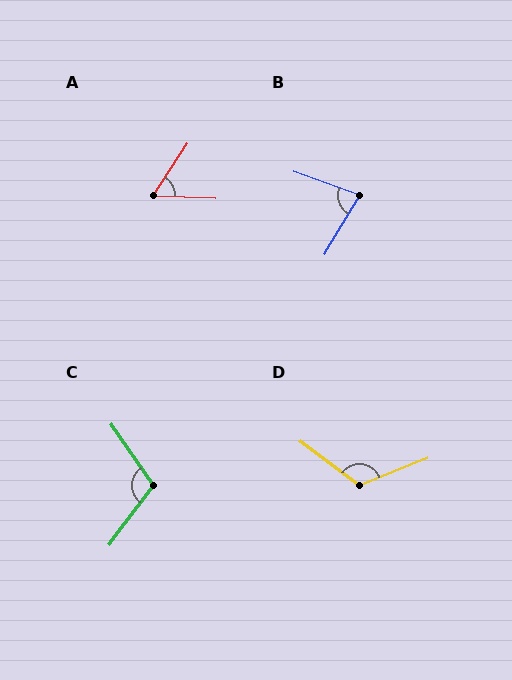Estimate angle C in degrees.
Approximately 108 degrees.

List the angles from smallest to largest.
A (59°), B (79°), C (108°), D (121°).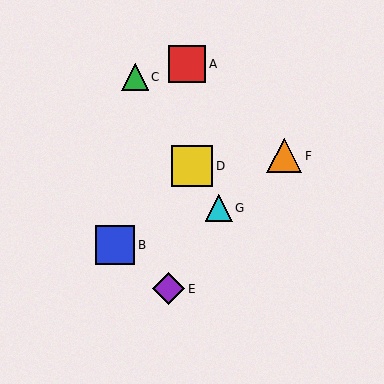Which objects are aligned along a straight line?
Objects C, D, G are aligned along a straight line.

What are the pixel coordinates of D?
Object D is at (192, 166).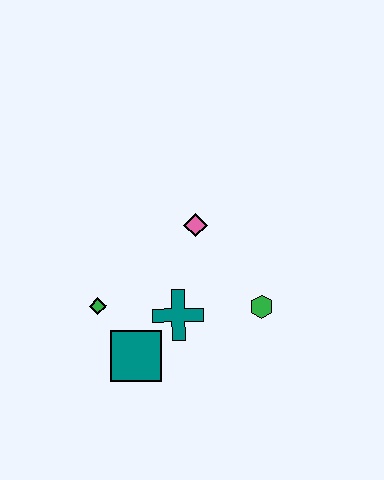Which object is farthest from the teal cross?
The pink diamond is farthest from the teal cross.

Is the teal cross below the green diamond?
Yes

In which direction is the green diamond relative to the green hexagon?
The green diamond is to the left of the green hexagon.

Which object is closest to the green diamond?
The teal square is closest to the green diamond.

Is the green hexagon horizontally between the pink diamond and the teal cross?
No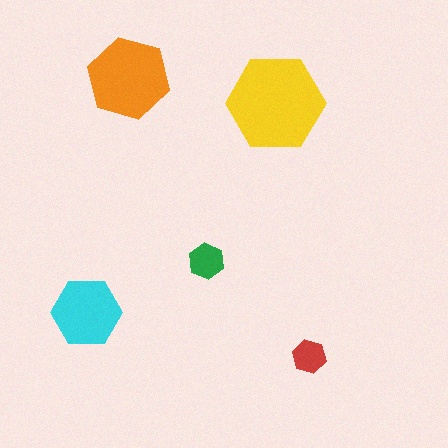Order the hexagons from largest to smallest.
the yellow one, the orange one, the cyan one, the green one, the red one.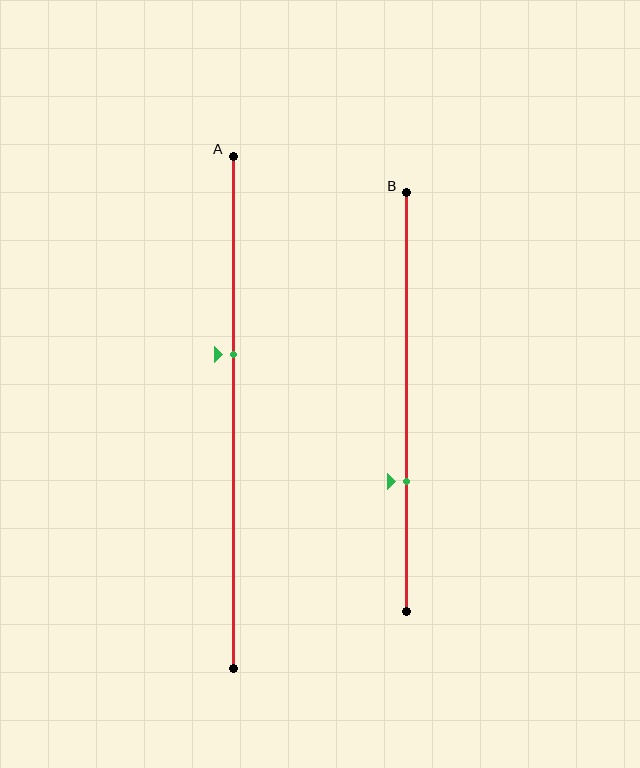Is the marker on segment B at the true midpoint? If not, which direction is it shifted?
No, the marker on segment B is shifted downward by about 19% of the segment length.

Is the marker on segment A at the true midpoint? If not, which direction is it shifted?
No, the marker on segment A is shifted upward by about 11% of the segment length.